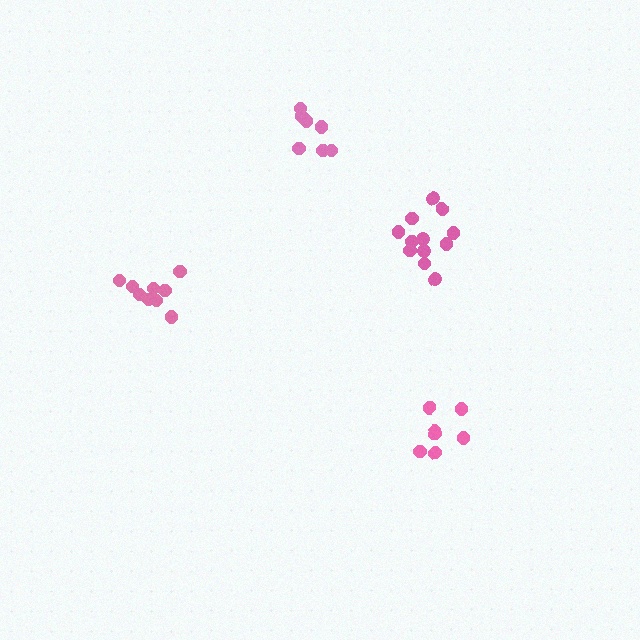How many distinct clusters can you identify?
There are 4 distinct clusters.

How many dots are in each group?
Group 1: 12 dots, Group 2: 9 dots, Group 3: 7 dots, Group 4: 7 dots (35 total).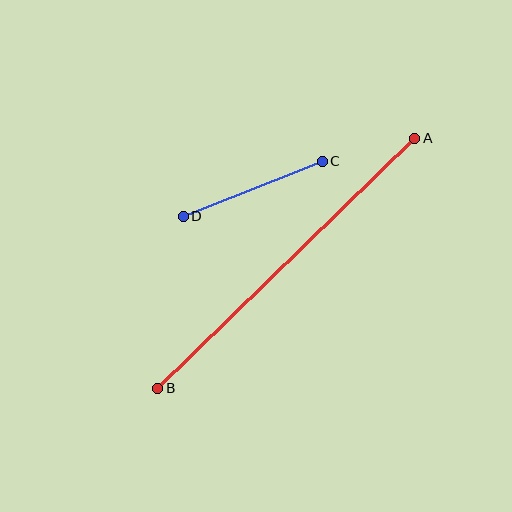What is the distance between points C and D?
The distance is approximately 149 pixels.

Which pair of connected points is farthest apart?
Points A and B are farthest apart.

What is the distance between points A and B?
The distance is approximately 358 pixels.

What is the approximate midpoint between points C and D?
The midpoint is at approximately (253, 189) pixels.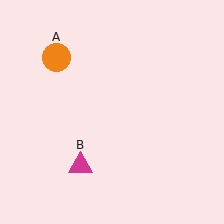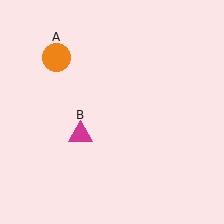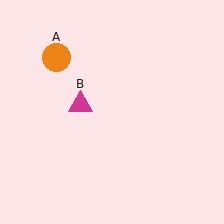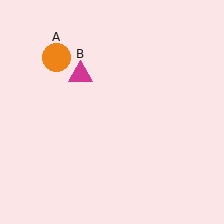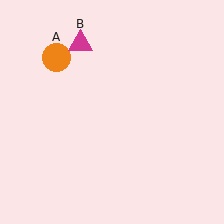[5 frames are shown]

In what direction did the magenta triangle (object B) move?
The magenta triangle (object B) moved up.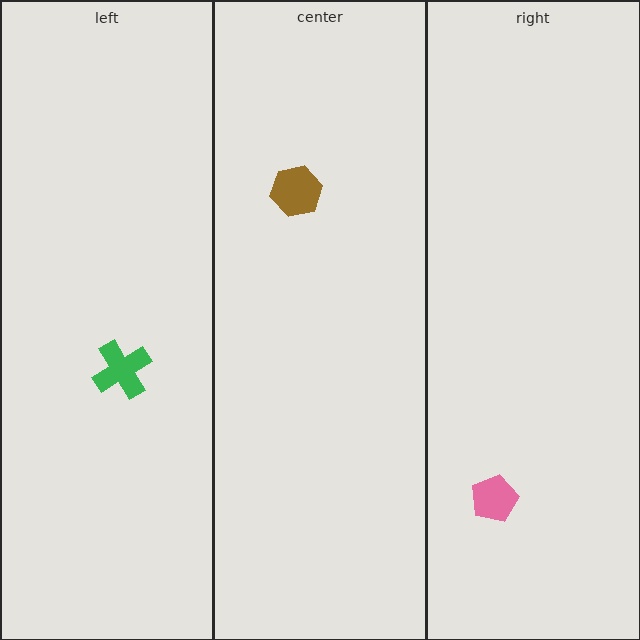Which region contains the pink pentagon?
The right region.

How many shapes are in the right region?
1.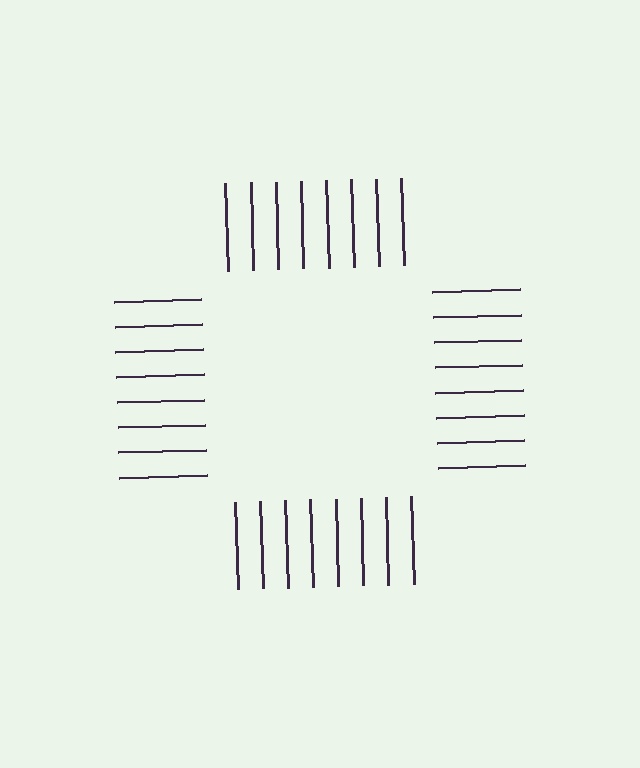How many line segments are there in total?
32 — 8 along each of the 4 edges.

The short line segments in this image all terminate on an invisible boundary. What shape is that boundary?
An illusory square — the line segments terminate on its edges but no continuous stroke is drawn.